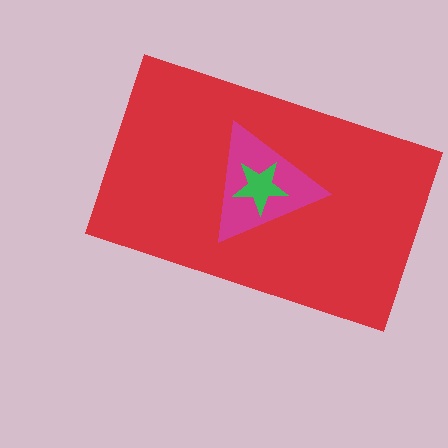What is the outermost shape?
The red rectangle.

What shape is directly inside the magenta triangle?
The green star.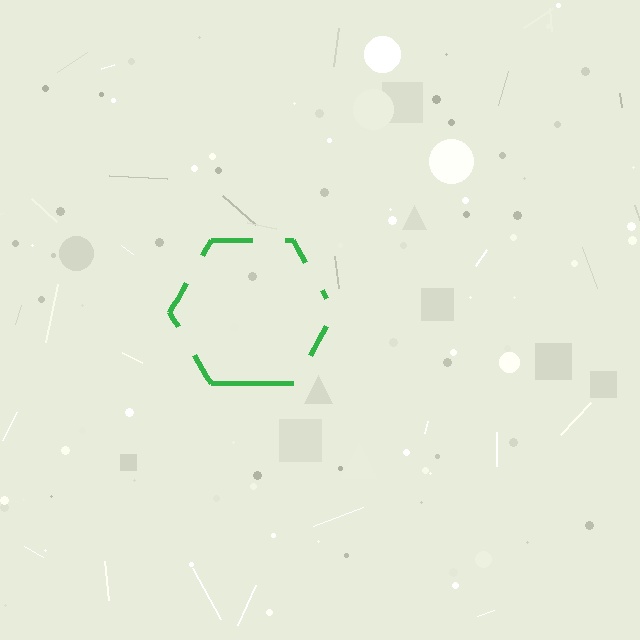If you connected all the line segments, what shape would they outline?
They would outline a hexagon.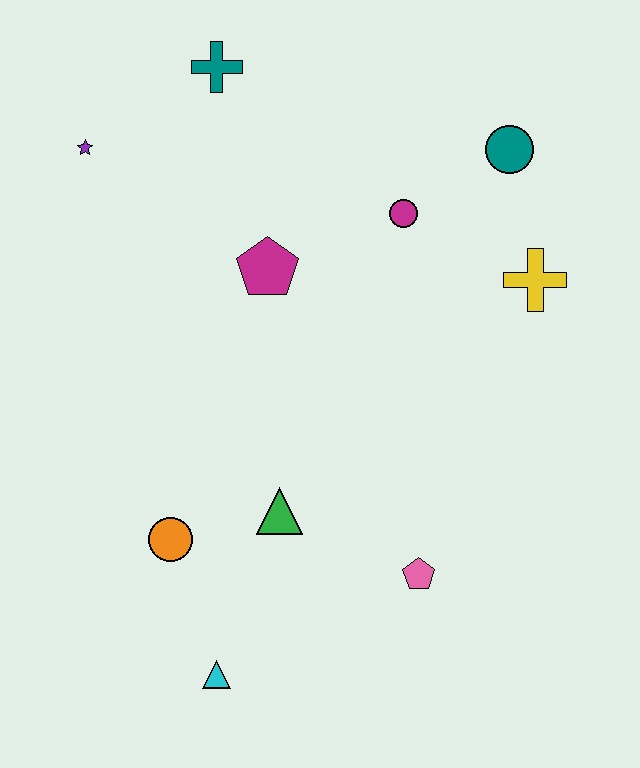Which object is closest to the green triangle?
The orange circle is closest to the green triangle.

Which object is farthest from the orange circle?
The teal circle is farthest from the orange circle.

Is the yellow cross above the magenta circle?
No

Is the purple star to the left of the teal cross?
Yes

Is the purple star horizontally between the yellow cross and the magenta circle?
No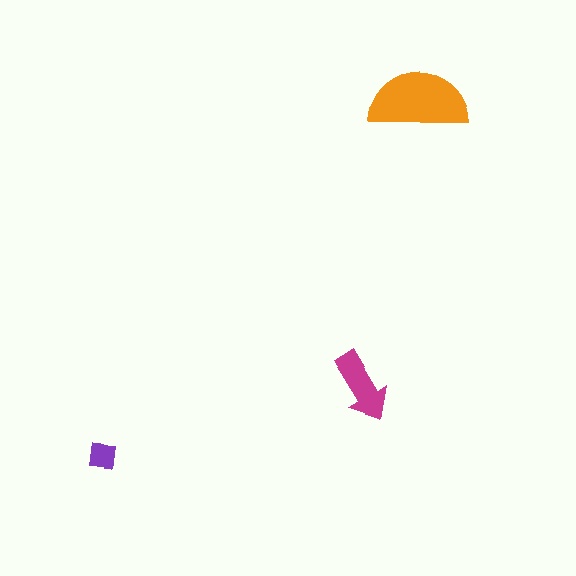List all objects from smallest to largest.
The purple square, the magenta arrow, the orange semicircle.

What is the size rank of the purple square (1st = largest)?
3rd.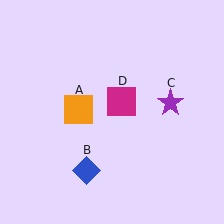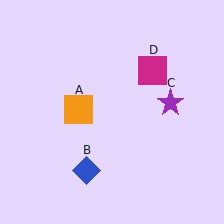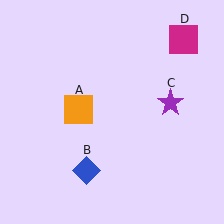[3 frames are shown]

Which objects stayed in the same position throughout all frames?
Orange square (object A) and blue diamond (object B) and purple star (object C) remained stationary.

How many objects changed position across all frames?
1 object changed position: magenta square (object D).